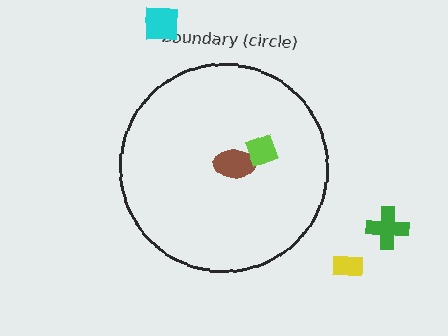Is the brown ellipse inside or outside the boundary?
Inside.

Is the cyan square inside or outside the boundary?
Outside.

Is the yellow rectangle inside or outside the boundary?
Outside.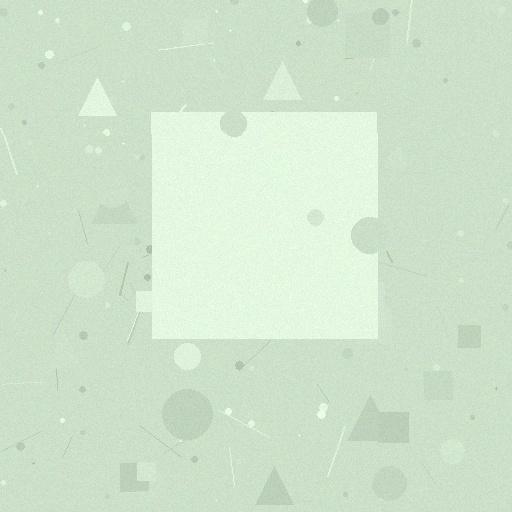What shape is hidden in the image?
A square is hidden in the image.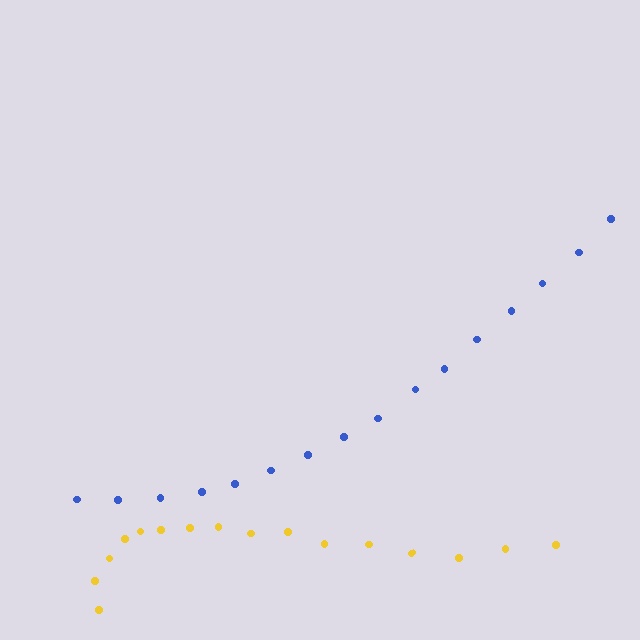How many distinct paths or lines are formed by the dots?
There are 2 distinct paths.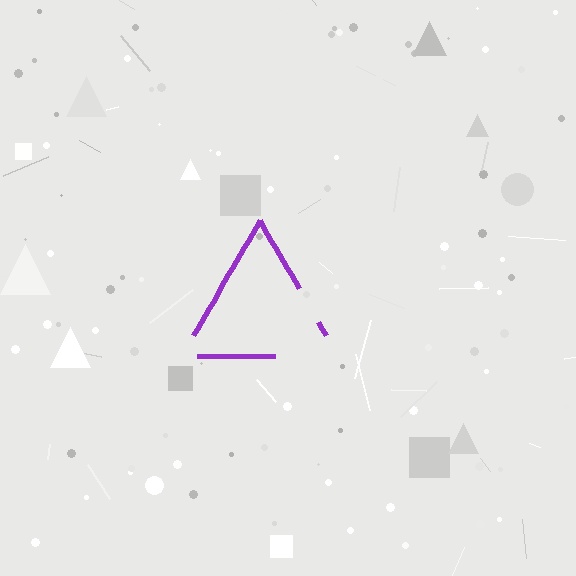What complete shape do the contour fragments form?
The contour fragments form a triangle.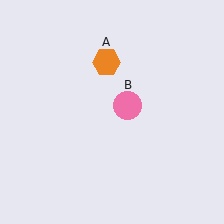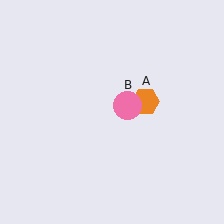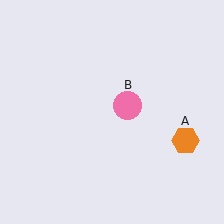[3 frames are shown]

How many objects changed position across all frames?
1 object changed position: orange hexagon (object A).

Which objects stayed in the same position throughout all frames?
Pink circle (object B) remained stationary.